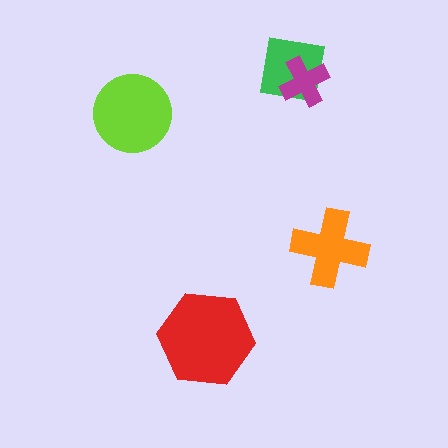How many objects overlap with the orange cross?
0 objects overlap with the orange cross.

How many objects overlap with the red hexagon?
0 objects overlap with the red hexagon.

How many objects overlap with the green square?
1 object overlaps with the green square.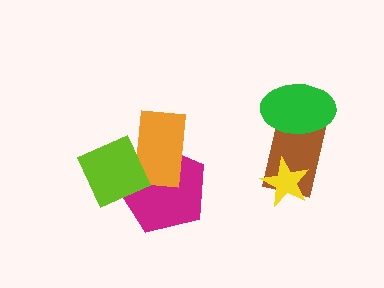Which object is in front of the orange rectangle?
The lime diamond is in front of the orange rectangle.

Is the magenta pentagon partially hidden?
Yes, it is partially covered by another shape.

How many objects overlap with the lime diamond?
2 objects overlap with the lime diamond.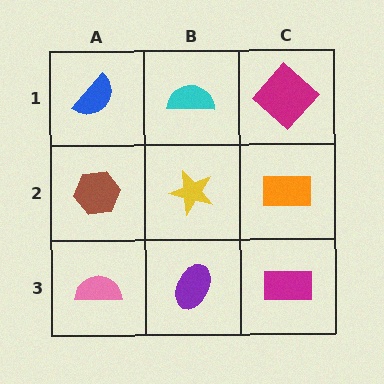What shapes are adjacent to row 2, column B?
A cyan semicircle (row 1, column B), a purple ellipse (row 3, column B), a brown hexagon (row 2, column A), an orange rectangle (row 2, column C).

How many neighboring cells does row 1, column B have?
3.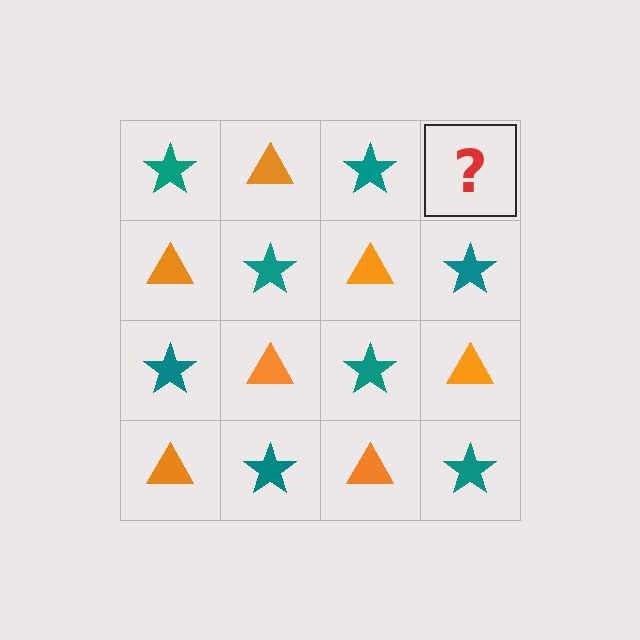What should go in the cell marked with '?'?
The missing cell should contain an orange triangle.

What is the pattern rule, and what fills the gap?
The rule is that it alternates teal star and orange triangle in a checkerboard pattern. The gap should be filled with an orange triangle.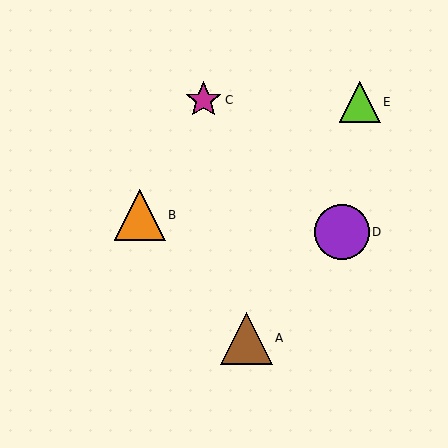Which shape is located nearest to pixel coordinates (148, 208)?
The orange triangle (labeled B) at (140, 215) is nearest to that location.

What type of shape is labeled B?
Shape B is an orange triangle.